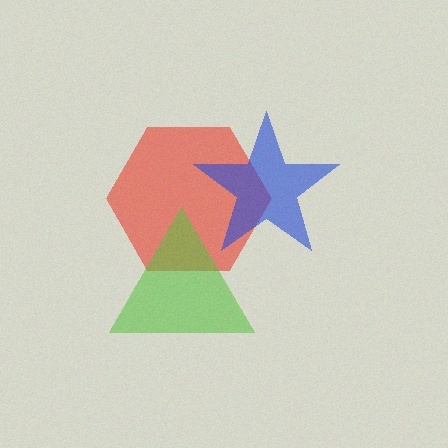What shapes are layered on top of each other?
The layered shapes are: a red hexagon, a blue star, a lime triangle.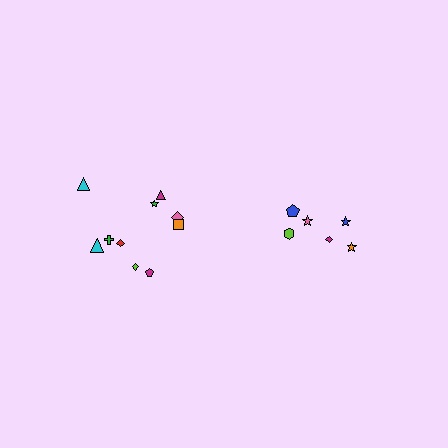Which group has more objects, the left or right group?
The left group.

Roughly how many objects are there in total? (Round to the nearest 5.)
Roughly 15 objects in total.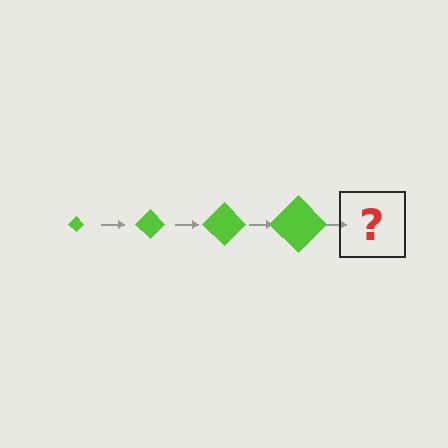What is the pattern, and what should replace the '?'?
The pattern is that the diamond gets progressively larger each step. The '?' should be a lime diamond, larger than the previous one.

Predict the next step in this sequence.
The next step is a lime diamond, larger than the previous one.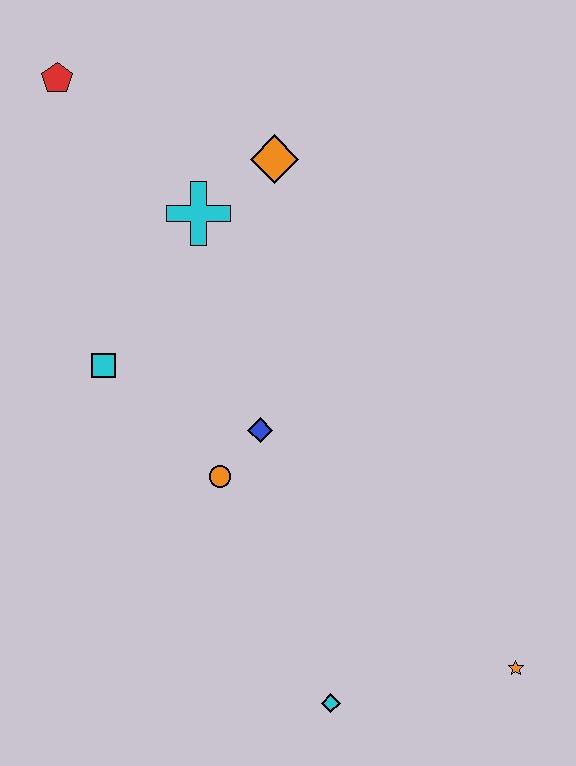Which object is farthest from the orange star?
The red pentagon is farthest from the orange star.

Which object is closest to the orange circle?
The blue diamond is closest to the orange circle.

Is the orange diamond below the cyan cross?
No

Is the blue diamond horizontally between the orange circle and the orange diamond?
Yes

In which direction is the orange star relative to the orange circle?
The orange star is to the right of the orange circle.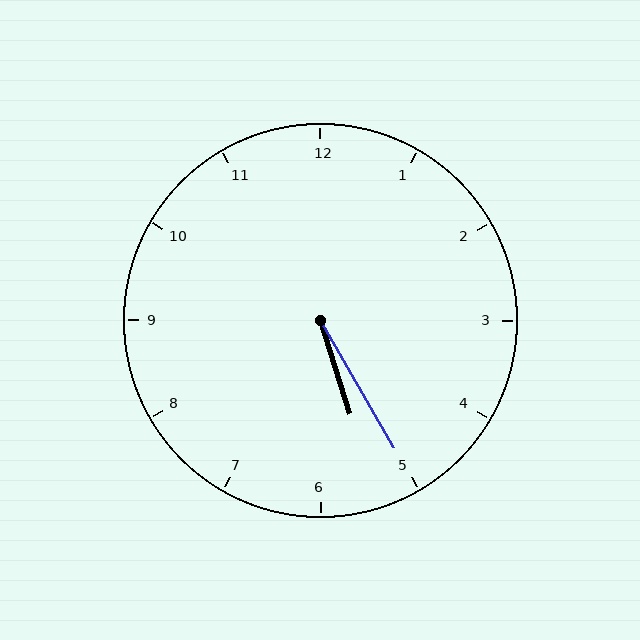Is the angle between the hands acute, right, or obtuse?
It is acute.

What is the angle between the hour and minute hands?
Approximately 12 degrees.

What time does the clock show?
5:25.